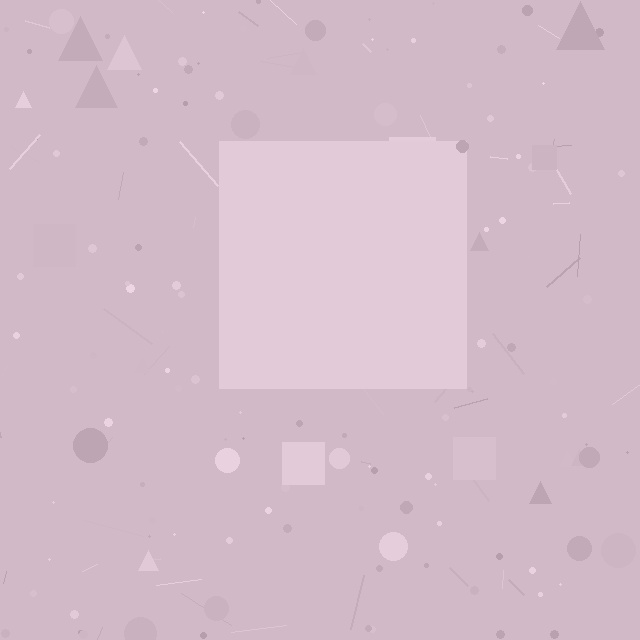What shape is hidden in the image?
A square is hidden in the image.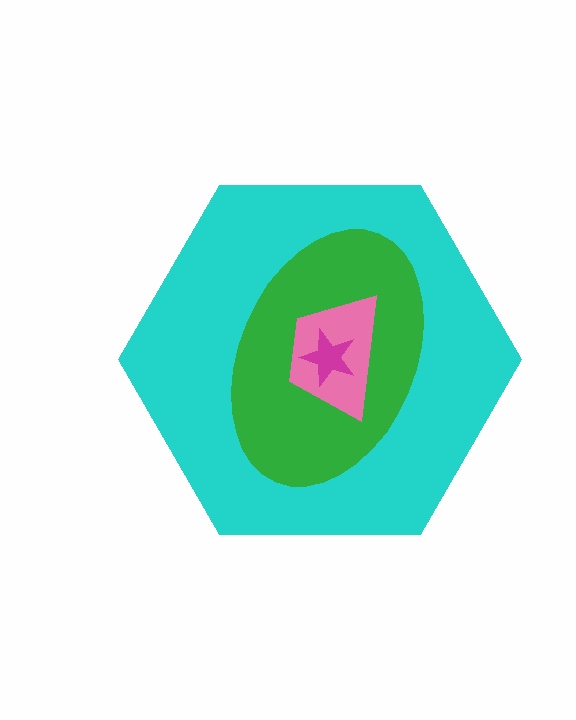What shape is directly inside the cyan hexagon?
The green ellipse.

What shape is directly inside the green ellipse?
The pink trapezoid.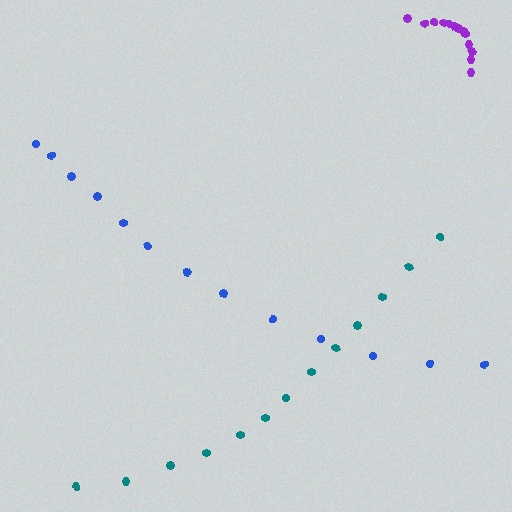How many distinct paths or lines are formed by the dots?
There are 3 distinct paths.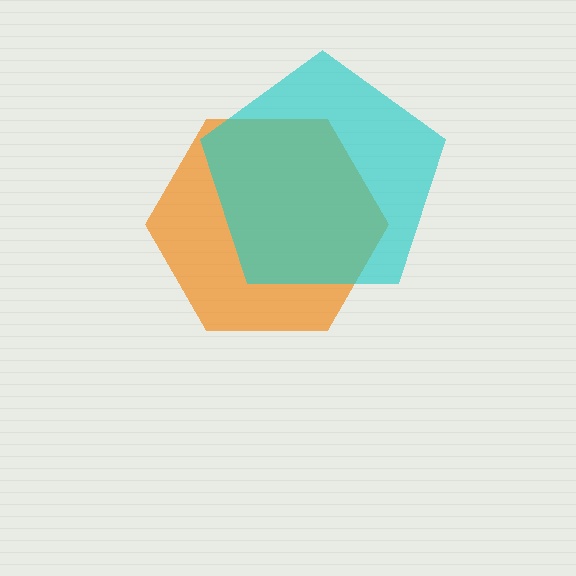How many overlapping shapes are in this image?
There are 2 overlapping shapes in the image.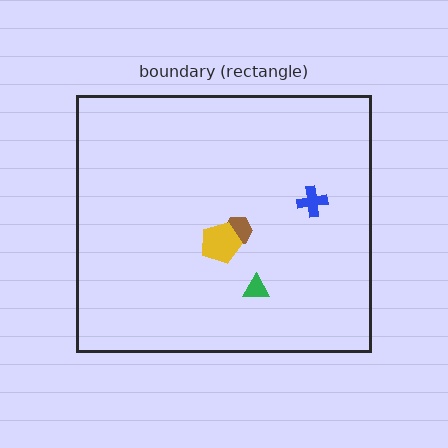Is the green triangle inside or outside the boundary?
Inside.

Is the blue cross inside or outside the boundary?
Inside.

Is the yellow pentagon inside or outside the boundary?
Inside.